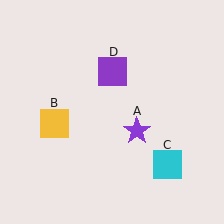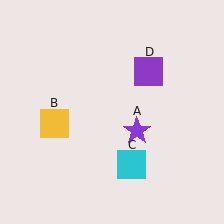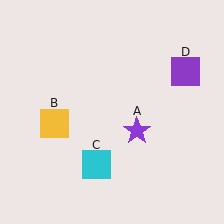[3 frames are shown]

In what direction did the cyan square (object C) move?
The cyan square (object C) moved left.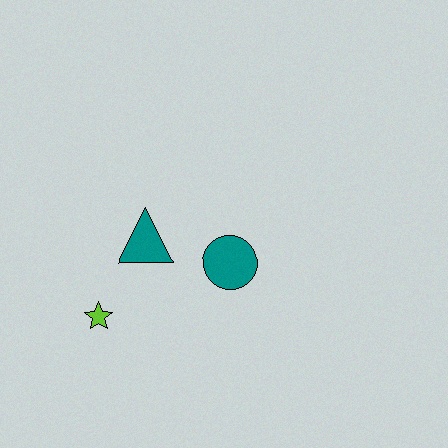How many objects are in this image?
There are 3 objects.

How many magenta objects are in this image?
There are no magenta objects.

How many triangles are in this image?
There is 1 triangle.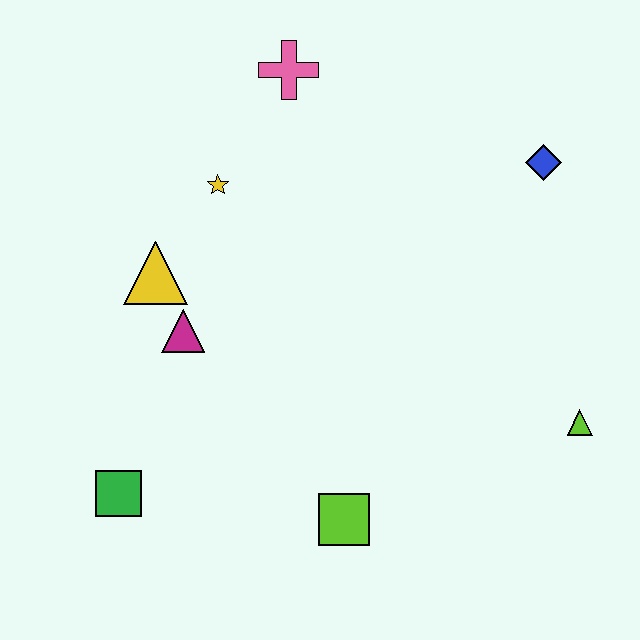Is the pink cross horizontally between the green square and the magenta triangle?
No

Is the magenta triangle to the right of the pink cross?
No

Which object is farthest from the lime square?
The pink cross is farthest from the lime square.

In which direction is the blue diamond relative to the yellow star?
The blue diamond is to the right of the yellow star.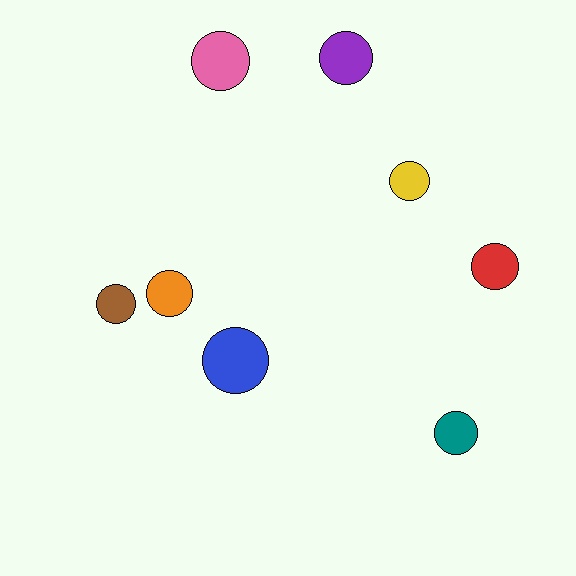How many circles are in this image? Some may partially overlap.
There are 8 circles.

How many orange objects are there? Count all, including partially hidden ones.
There is 1 orange object.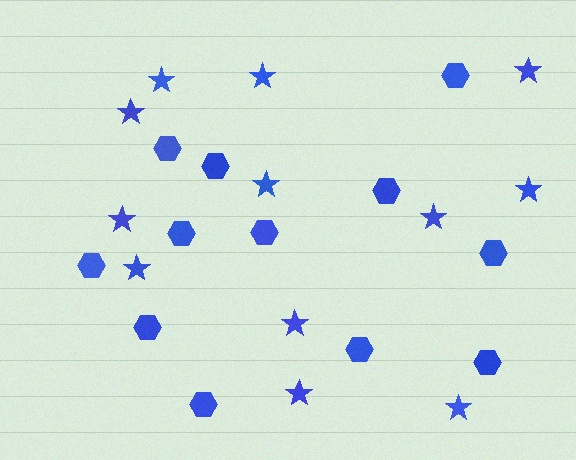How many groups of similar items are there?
There are 2 groups: one group of hexagons (12) and one group of stars (12).